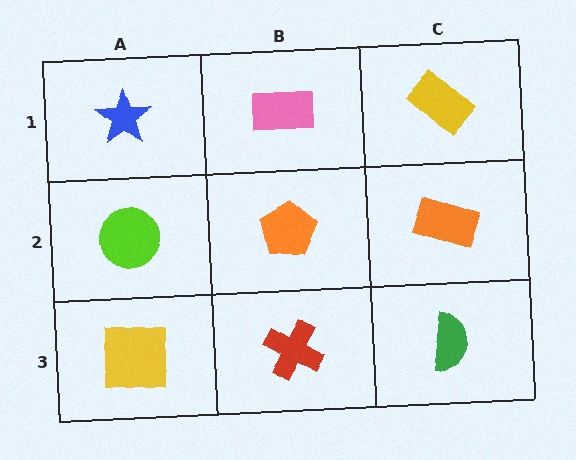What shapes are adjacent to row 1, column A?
A lime circle (row 2, column A), a pink rectangle (row 1, column B).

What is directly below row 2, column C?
A green semicircle.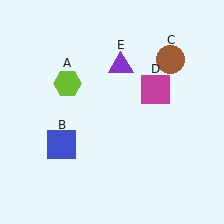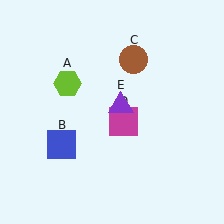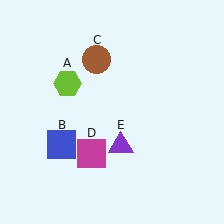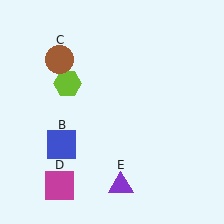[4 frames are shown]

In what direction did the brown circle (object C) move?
The brown circle (object C) moved left.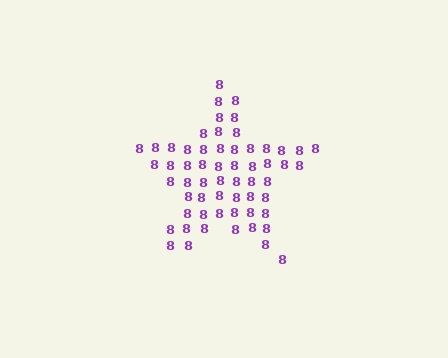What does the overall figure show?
The overall figure shows a star.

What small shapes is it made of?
It is made of small digit 8's.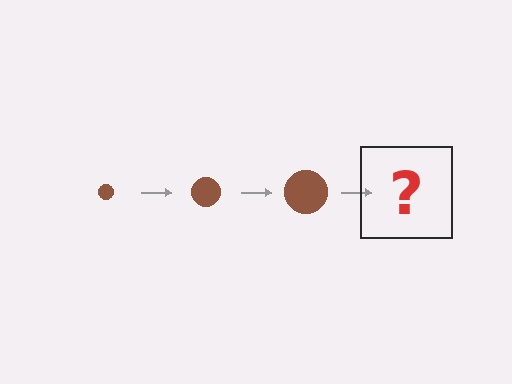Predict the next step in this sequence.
The next step is a brown circle, larger than the previous one.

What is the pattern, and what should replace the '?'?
The pattern is that the circle gets progressively larger each step. The '?' should be a brown circle, larger than the previous one.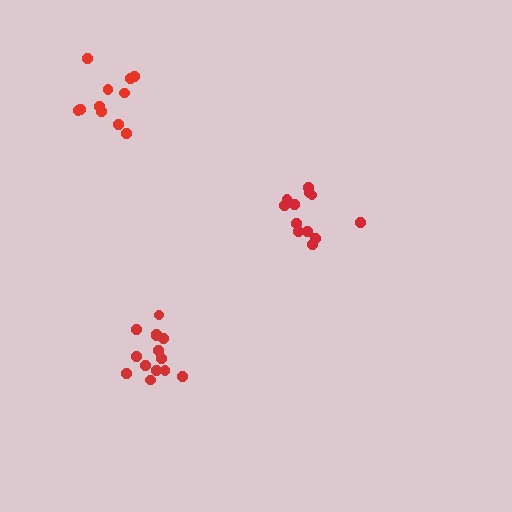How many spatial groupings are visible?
There are 3 spatial groupings.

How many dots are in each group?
Group 1: 11 dots, Group 2: 12 dots, Group 3: 14 dots (37 total).